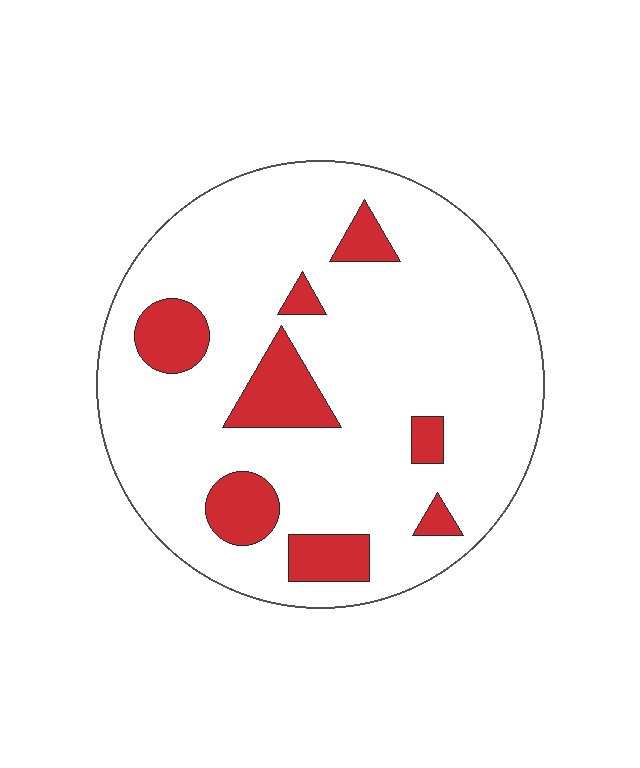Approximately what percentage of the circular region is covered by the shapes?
Approximately 15%.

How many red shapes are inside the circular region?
8.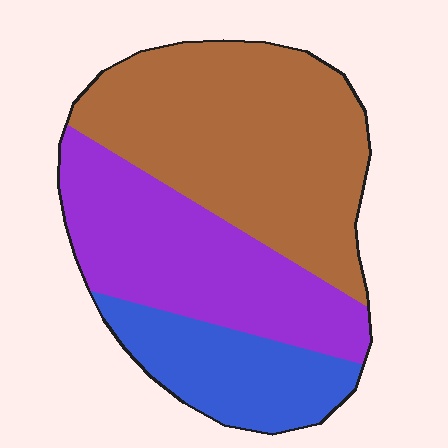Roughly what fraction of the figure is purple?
Purple covers 33% of the figure.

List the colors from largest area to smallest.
From largest to smallest: brown, purple, blue.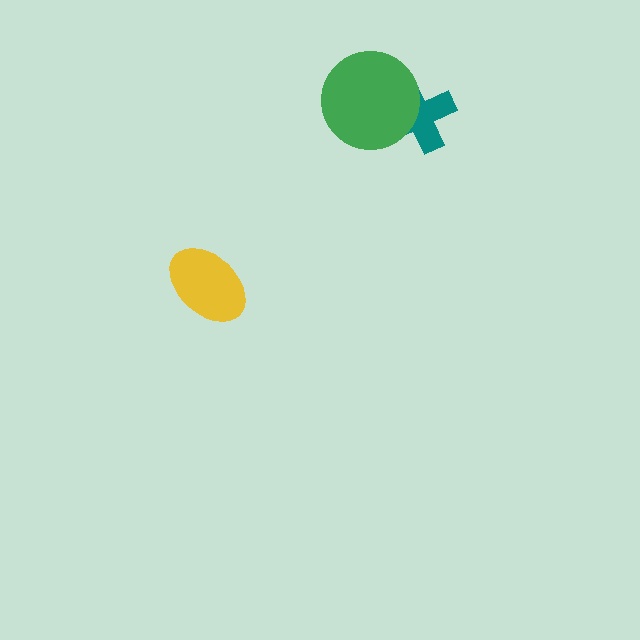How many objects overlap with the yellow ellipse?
0 objects overlap with the yellow ellipse.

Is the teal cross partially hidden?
Yes, it is partially covered by another shape.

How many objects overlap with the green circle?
1 object overlaps with the green circle.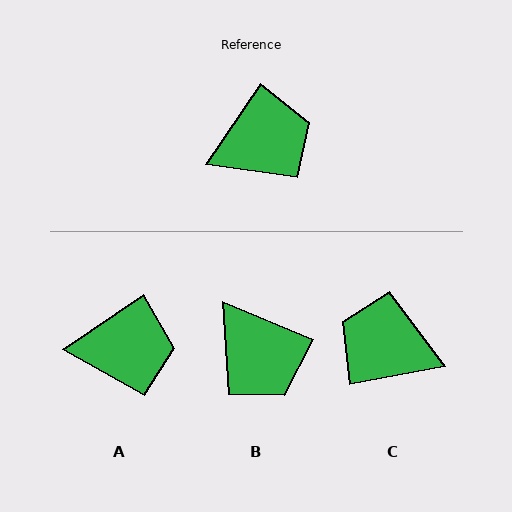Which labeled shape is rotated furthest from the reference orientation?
C, about 135 degrees away.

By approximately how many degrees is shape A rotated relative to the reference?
Approximately 21 degrees clockwise.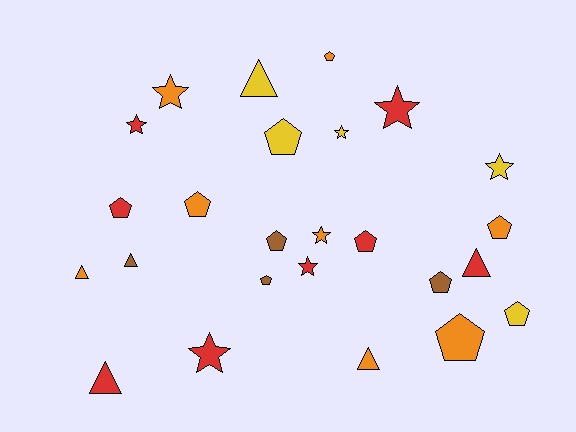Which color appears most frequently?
Orange, with 8 objects.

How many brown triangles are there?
There is 1 brown triangle.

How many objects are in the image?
There are 25 objects.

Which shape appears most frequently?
Pentagon, with 11 objects.